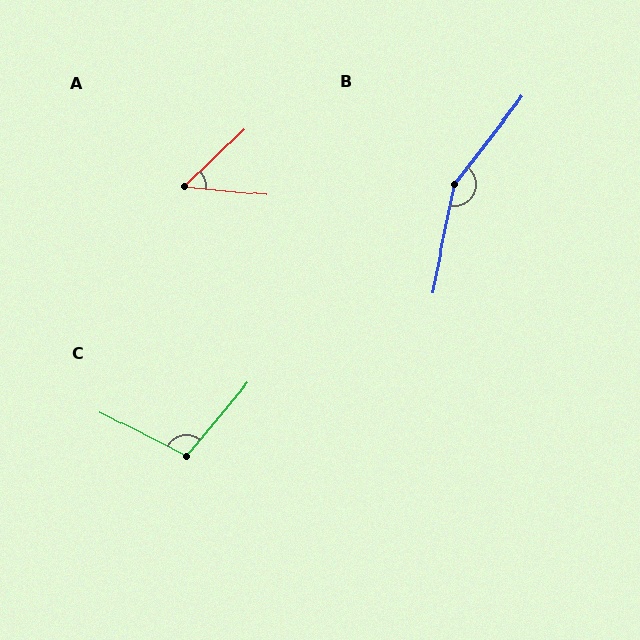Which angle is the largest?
B, at approximately 153 degrees.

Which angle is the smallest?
A, at approximately 49 degrees.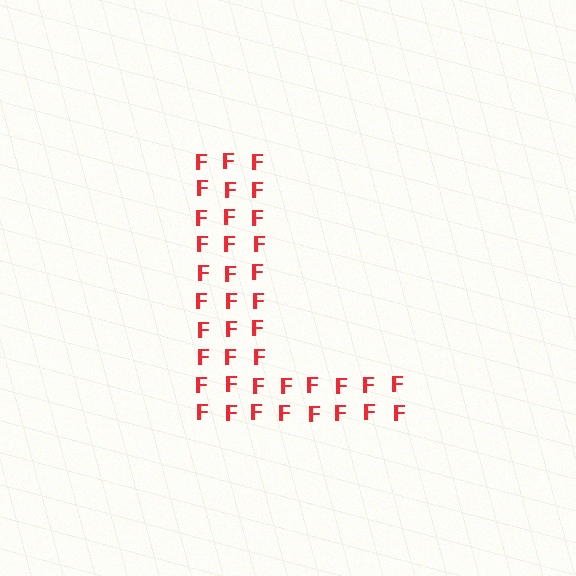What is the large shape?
The large shape is the letter L.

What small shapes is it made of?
It is made of small letter F's.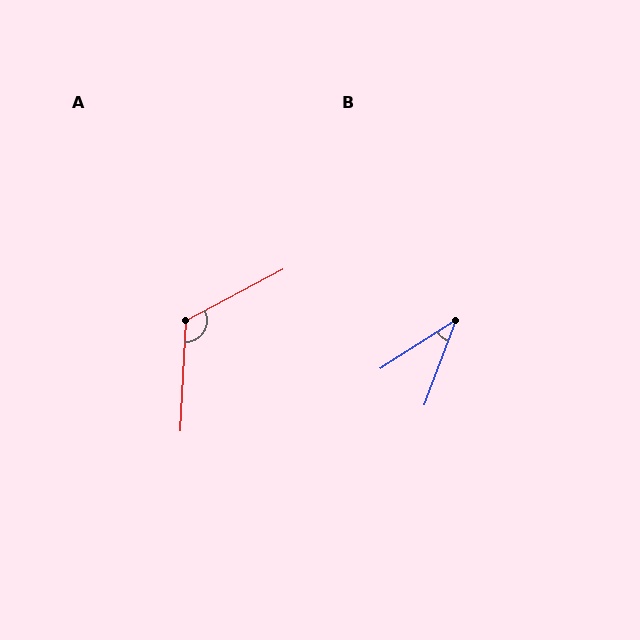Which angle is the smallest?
B, at approximately 37 degrees.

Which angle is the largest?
A, at approximately 121 degrees.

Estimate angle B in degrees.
Approximately 37 degrees.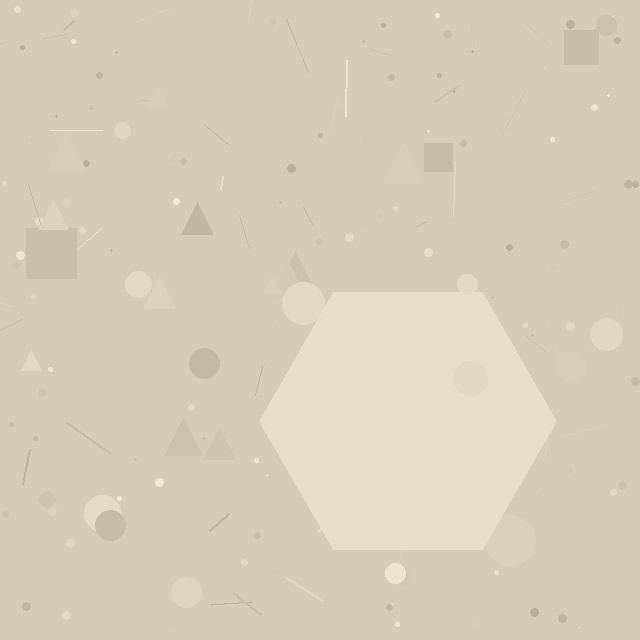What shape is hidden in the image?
A hexagon is hidden in the image.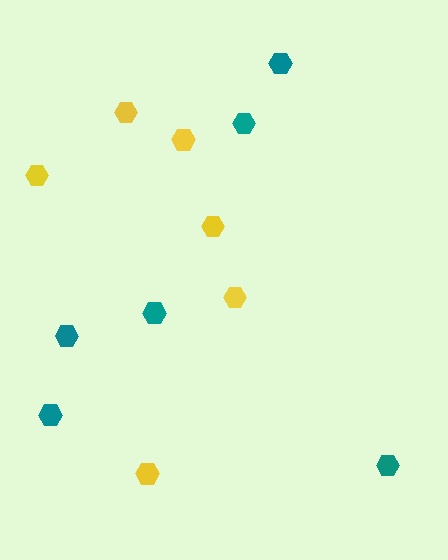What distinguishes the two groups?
There are 2 groups: one group of yellow hexagons (6) and one group of teal hexagons (6).